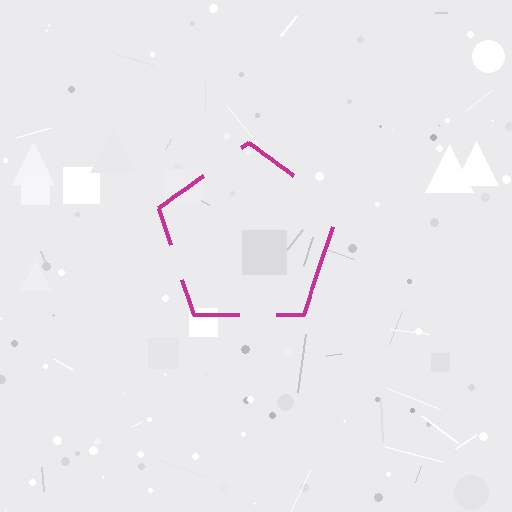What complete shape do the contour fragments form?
The contour fragments form a pentagon.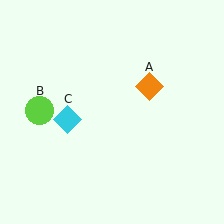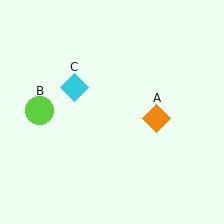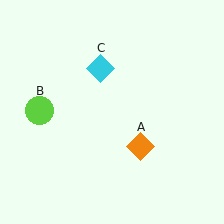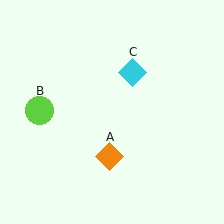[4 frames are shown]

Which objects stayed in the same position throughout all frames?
Lime circle (object B) remained stationary.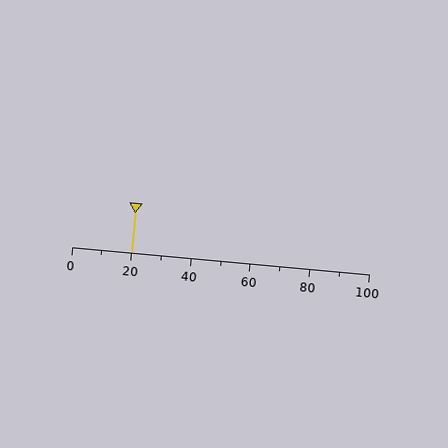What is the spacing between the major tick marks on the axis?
The major ticks are spaced 20 apart.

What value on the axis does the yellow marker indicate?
The marker indicates approximately 20.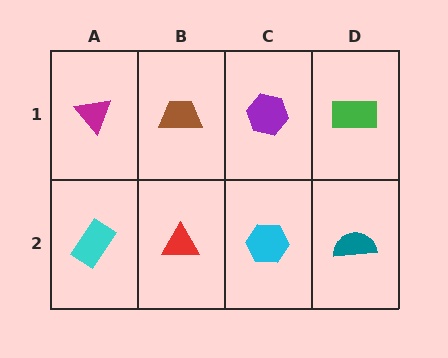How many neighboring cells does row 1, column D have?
2.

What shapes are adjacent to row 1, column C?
A cyan hexagon (row 2, column C), a brown trapezoid (row 1, column B), a green rectangle (row 1, column D).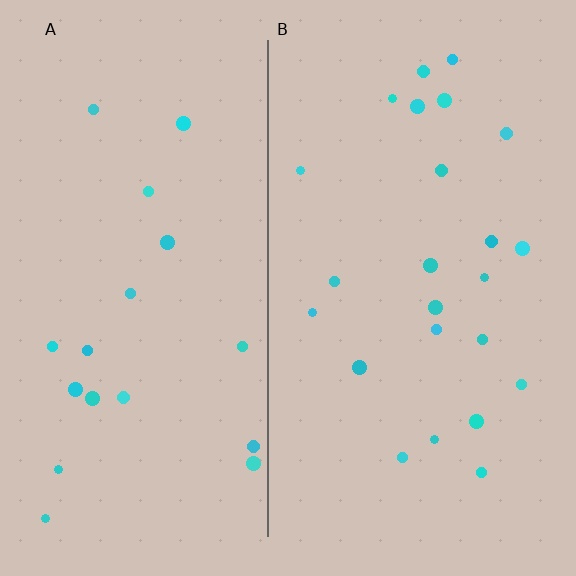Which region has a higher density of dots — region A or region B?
B (the right).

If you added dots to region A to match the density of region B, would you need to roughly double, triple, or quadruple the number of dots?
Approximately double.